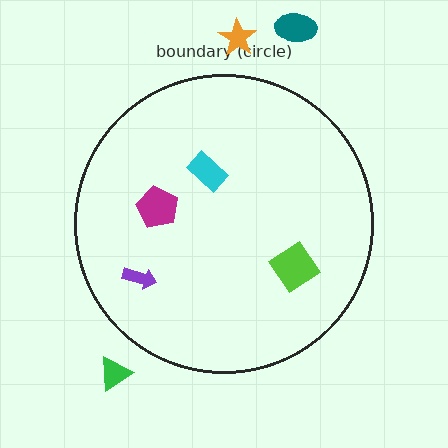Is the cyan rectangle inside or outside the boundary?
Inside.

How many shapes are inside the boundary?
4 inside, 3 outside.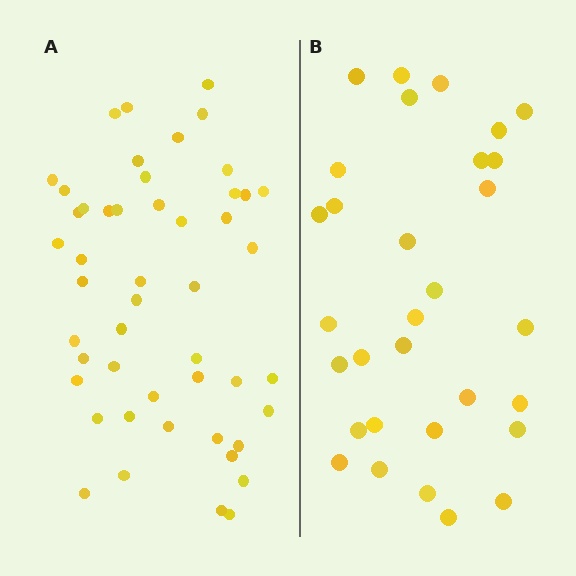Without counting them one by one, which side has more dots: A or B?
Region A (the left region) has more dots.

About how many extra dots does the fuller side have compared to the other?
Region A has approximately 20 more dots than region B.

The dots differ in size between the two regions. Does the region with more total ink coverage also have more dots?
No. Region B has more total ink coverage because its dots are larger, but region A actually contains more individual dots. Total area can be misleading — the number of items is what matters here.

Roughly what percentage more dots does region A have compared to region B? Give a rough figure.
About 60% more.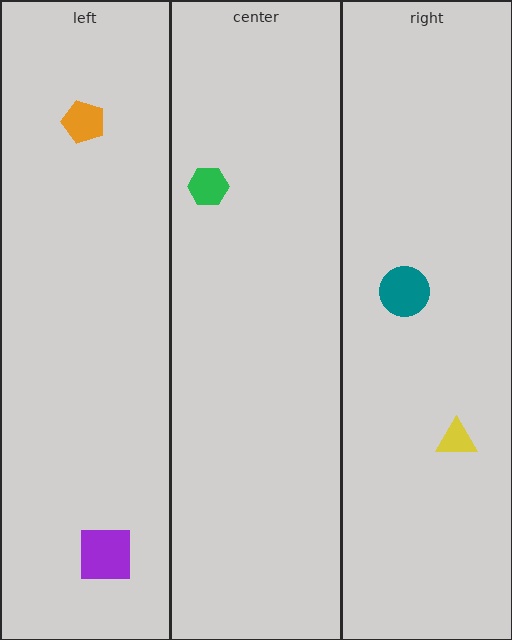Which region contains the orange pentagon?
The left region.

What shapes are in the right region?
The yellow triangle, the teal circle.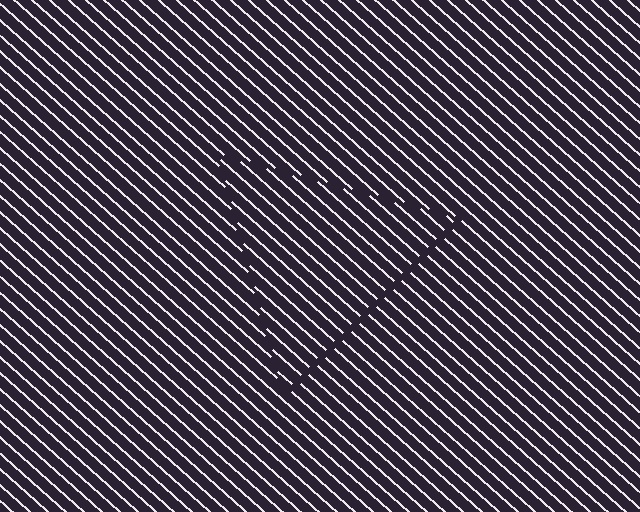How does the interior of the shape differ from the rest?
The interior of the shape contains the same grating, shifted by half a period — the contour is defined by the phase discontinuity where line-ends from the inner and outer gratings abut.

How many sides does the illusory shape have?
3 sides — the line-ends trace a triangle.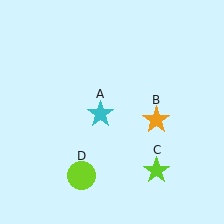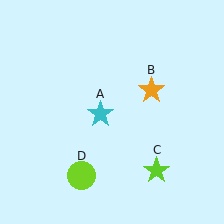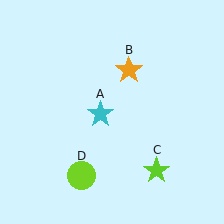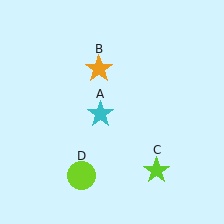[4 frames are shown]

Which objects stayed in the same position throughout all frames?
Cyan star (object A) and lime star (object C) and lime circle (object D) remained stationary.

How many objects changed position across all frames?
1 object changed position: orange star (object B).